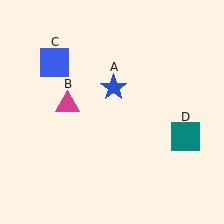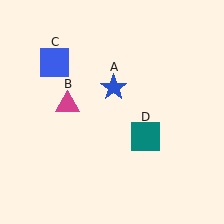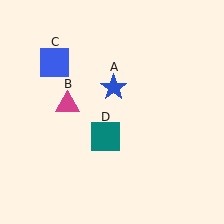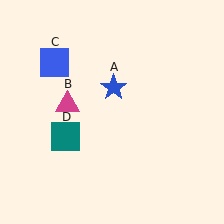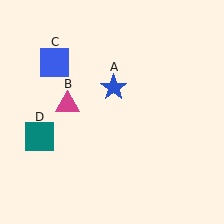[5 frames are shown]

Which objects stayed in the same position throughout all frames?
Blue star (object A) and magenta triangle (object B) and blue square (object C) remained stationary.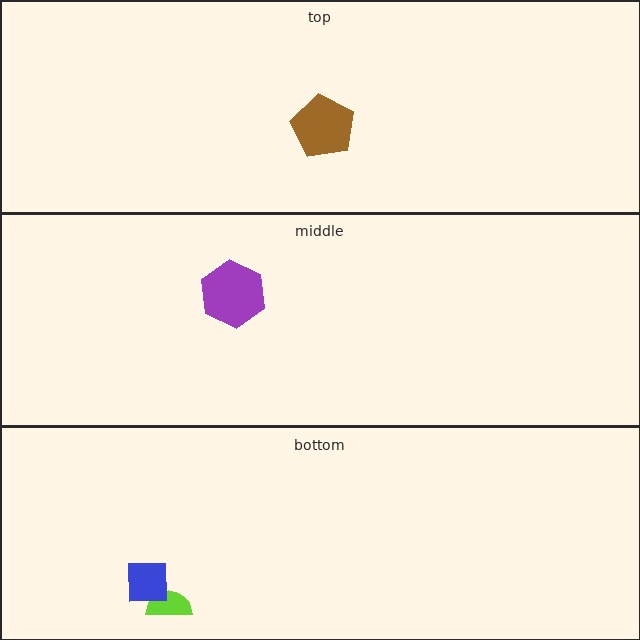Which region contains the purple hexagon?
The middle region.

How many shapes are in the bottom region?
2.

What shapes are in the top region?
The brown pentagon.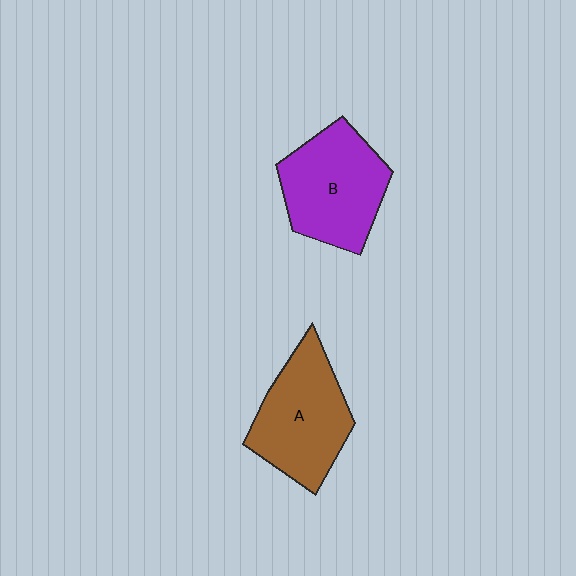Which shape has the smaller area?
Shape A (brown).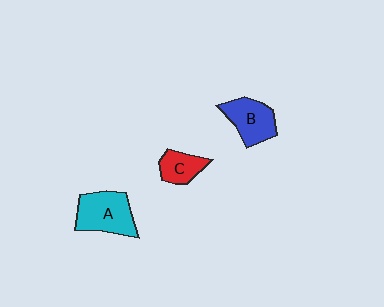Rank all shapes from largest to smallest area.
From largest to smallest: A (cyan), B (blue), C (red).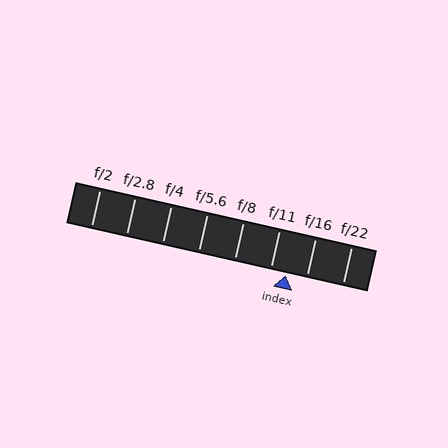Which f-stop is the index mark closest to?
The index mark is closest to f/11.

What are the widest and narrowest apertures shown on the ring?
The widest aperture shown is f/2 and the narrowest is f/22.